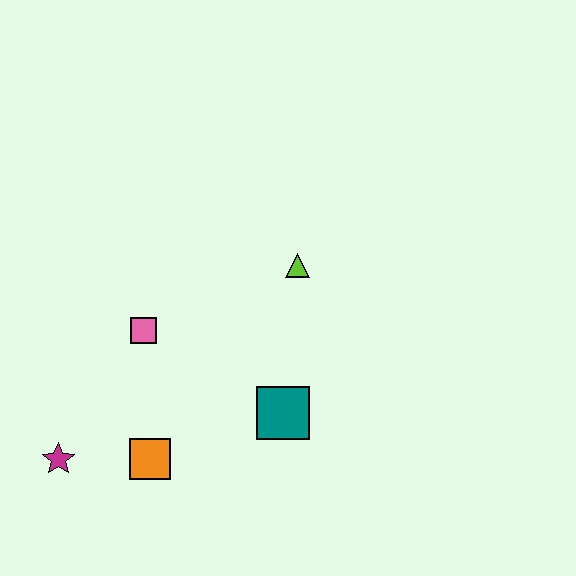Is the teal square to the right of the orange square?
Yes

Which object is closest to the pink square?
The orange square is closest to the pink square.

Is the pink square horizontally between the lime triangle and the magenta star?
Yes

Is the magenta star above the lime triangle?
No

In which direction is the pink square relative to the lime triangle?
The pink square is to the left of the lime triangle.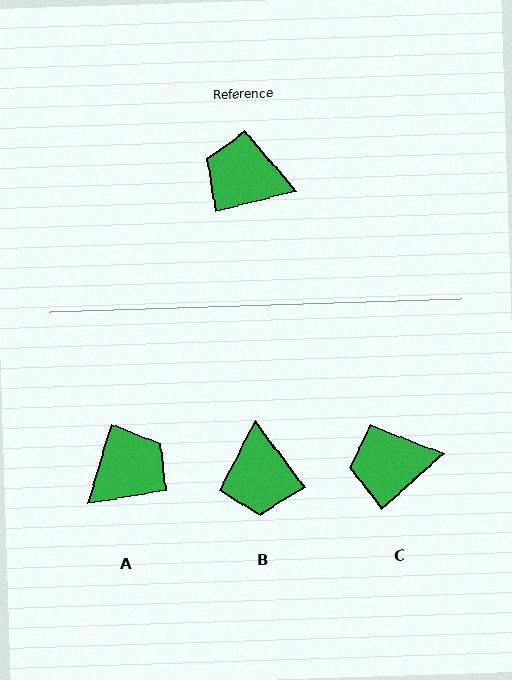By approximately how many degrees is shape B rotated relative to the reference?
Approximately 112 degrees counter-clockwise.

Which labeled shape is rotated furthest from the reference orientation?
A, about 121 degrees away.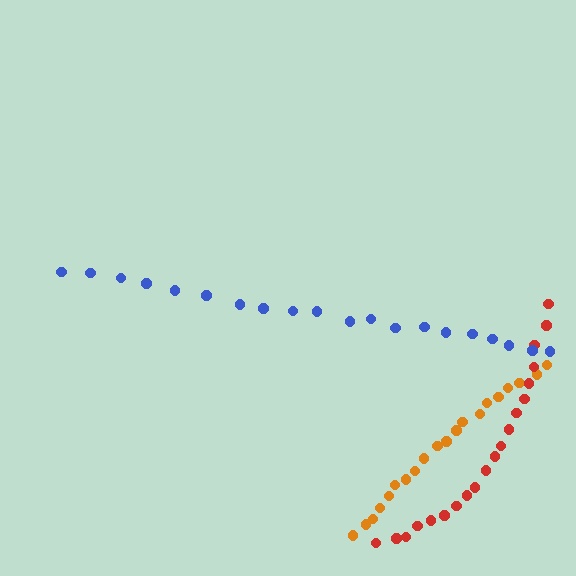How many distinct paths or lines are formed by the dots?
There are 3 distinct paths.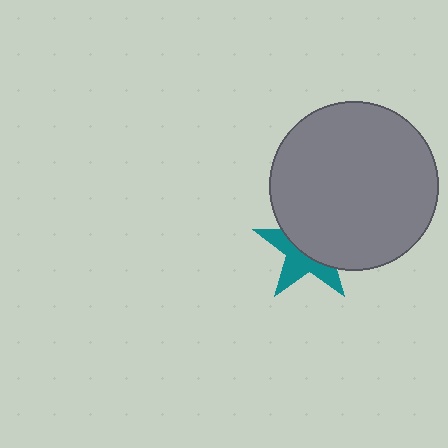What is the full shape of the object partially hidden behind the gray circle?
The partially hidden object is a teal star.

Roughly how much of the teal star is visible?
About half of it is visible (roughly 45%).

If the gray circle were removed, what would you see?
You would see the complete teal star.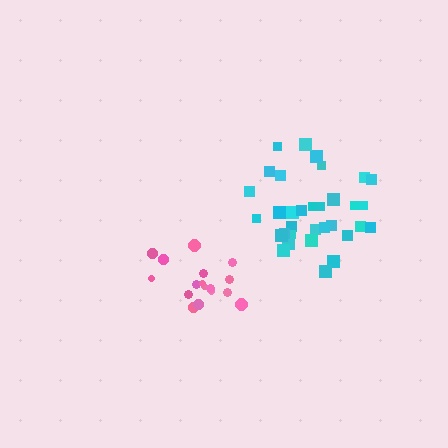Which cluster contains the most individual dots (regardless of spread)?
Cyan (33).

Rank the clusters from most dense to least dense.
pink, cyan.